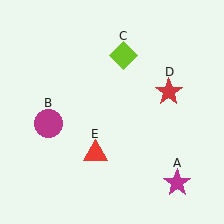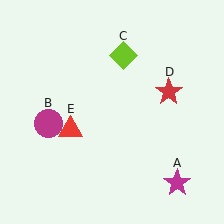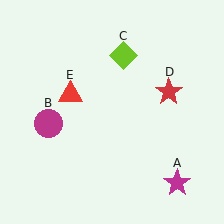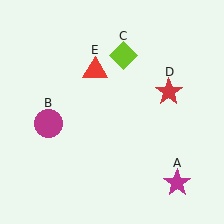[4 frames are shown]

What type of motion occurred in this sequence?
The red triangle (object E) rotated clockwise around the center of the scene.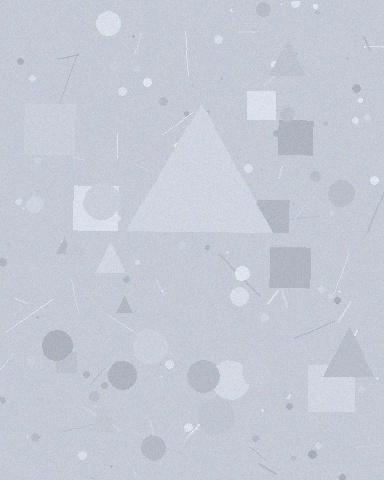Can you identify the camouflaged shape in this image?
The camouflaged shape is a triangle.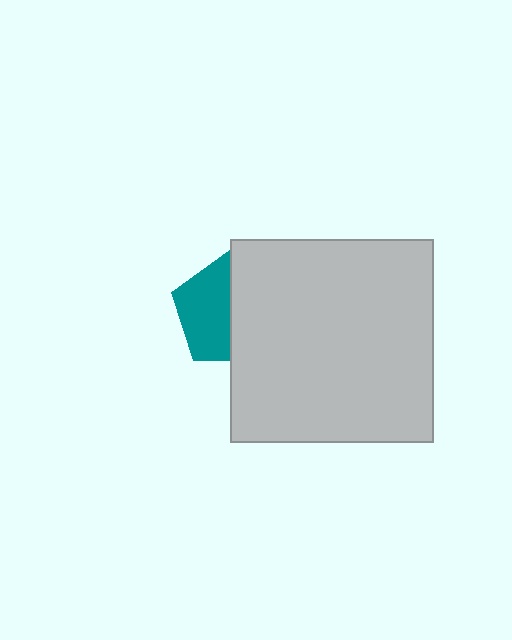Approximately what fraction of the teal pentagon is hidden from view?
Roughly 50% of the teal pentagon is hidden behind the light gray square.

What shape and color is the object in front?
The object in front is a light gray square.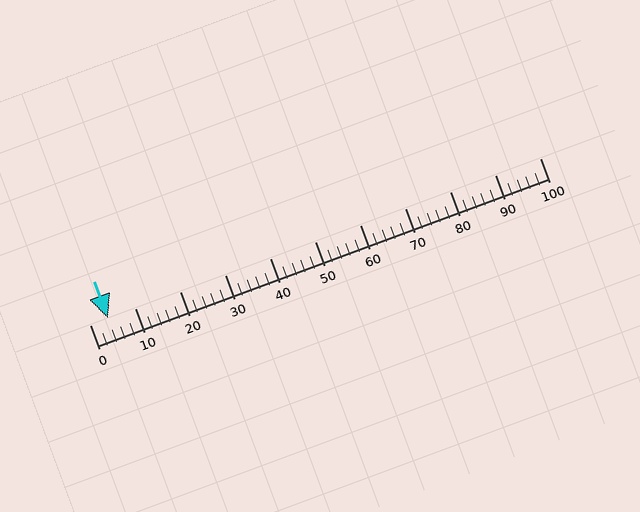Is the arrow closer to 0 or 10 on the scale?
The arrow is closer to 0.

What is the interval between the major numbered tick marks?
The major tick marks are spaced 10 units apart.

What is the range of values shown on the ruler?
The ruler shows values from 0 to 100.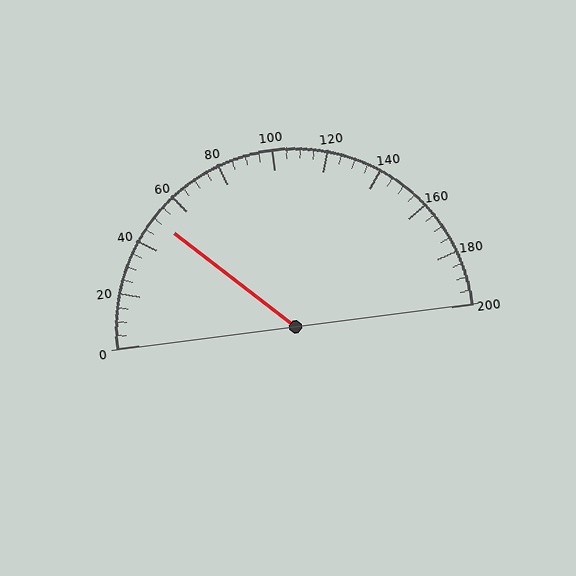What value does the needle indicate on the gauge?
The needle indicates approximately 50.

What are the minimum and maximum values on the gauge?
The gauge ranges from 0 to 200.